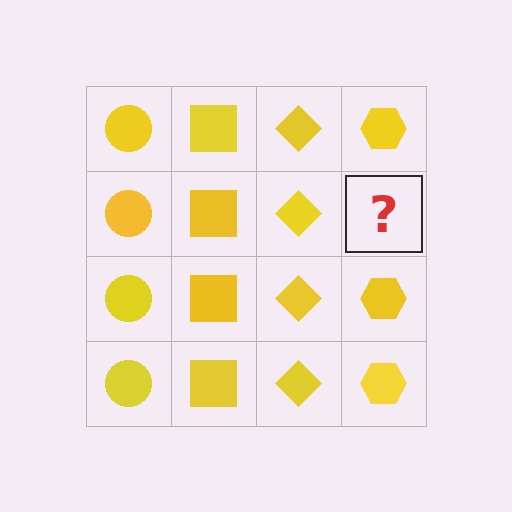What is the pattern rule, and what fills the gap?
The rule is that each column has a consistent shape. The gap should be filled with a yellow hexagon.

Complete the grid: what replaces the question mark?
The question mark should be replaced with a yellow hexagon.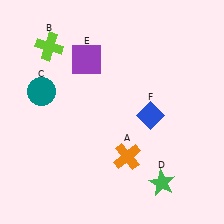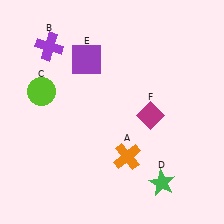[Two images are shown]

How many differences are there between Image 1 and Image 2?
There are 3 differences between the two images.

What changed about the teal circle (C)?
In Image 1, C is teal. In Image 2, it changed to lime.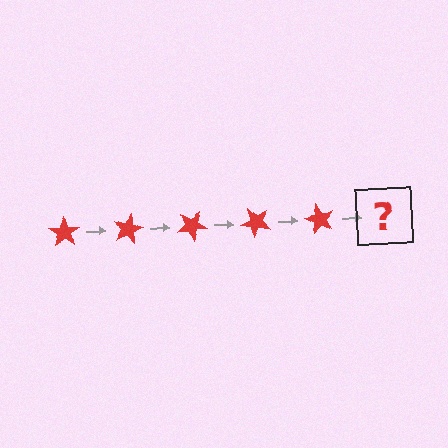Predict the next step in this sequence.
The next step is a red star rotated 75 degrees.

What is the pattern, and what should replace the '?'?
The pattern is that the star rotates 15 degrees each step. The '?' should be a red star rotated 75 degrees.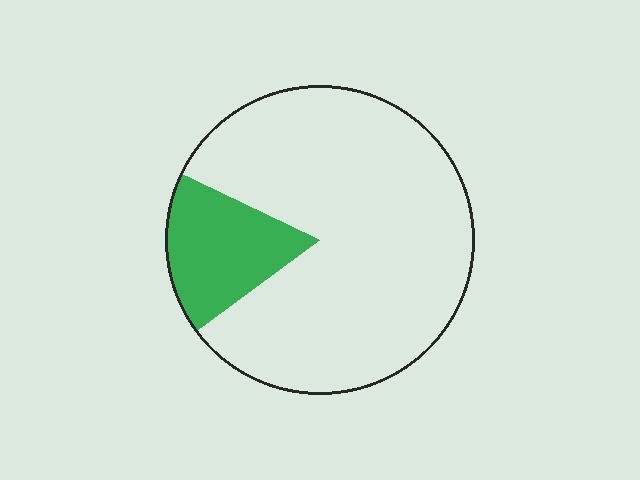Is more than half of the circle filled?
No.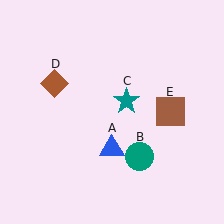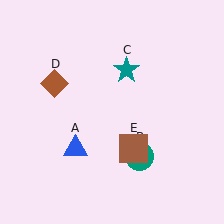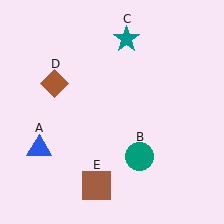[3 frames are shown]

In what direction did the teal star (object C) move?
The teal star (object C) moved up.